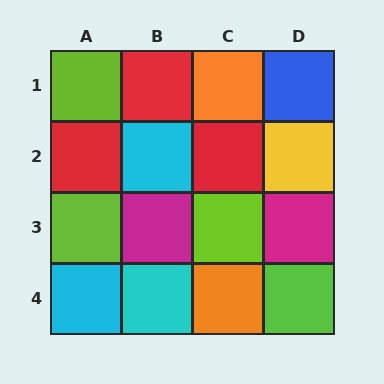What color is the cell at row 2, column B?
Cyan.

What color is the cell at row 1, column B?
Red.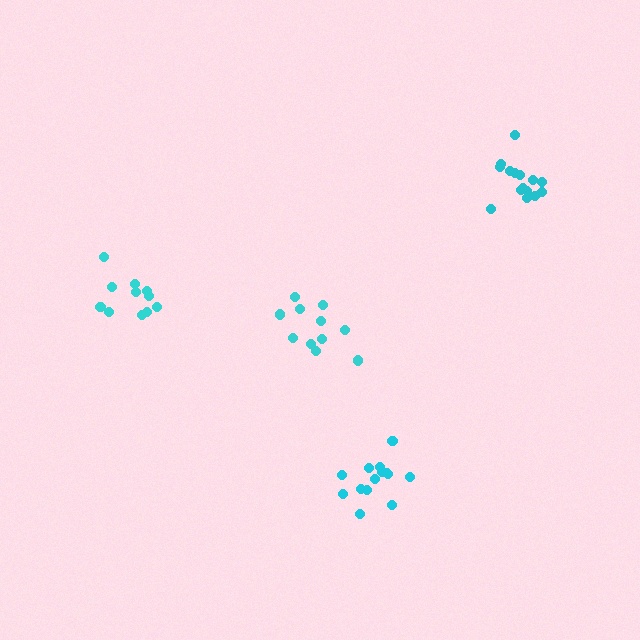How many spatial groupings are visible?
There are 4 spatial groupings.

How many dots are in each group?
Group 1: 11 dots, Group 2: 15 dots, Group 3: 14 dots, Group 4: 11 dots (51 total).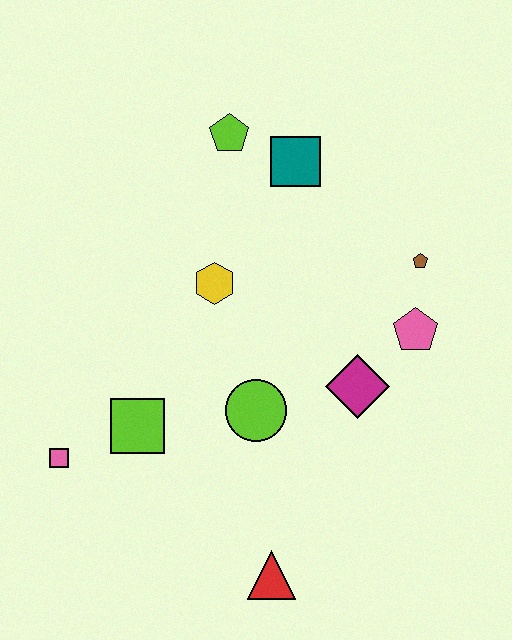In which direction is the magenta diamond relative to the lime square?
The magenta diamond is to the right of the lime square.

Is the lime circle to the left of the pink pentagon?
Yes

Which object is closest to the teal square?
The lime pentagon is closest to the teal square.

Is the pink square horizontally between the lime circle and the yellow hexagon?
No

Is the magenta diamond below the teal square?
Yes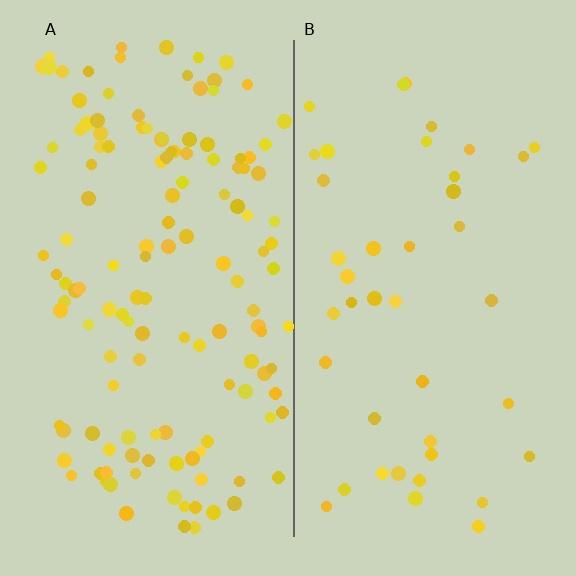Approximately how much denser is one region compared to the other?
Approximately 3.3× — region A over region B.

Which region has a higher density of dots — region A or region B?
A (the left).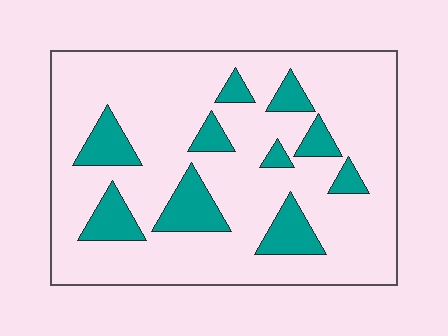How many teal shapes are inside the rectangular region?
10.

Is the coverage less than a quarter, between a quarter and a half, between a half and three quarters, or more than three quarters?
Less than a quarter.